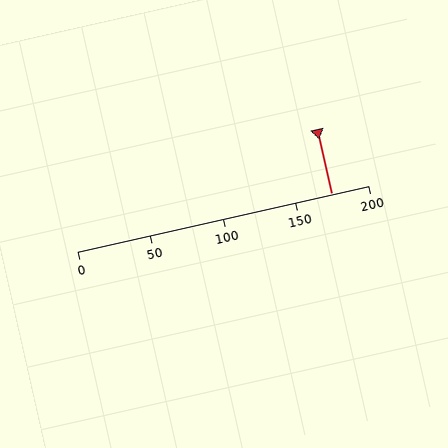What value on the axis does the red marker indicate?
The marker indicates approximately 175.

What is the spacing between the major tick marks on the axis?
The major ticks are spaced 50 apart.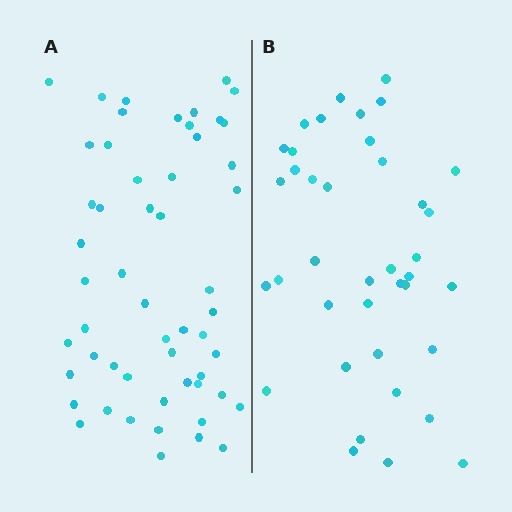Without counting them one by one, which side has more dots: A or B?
Region A (the left region) has more dots.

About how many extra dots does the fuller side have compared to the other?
Region A has approximately 15 more dots than region B.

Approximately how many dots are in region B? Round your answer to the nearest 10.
About 40 dots. (The exact count is 39, which rounds to 40.)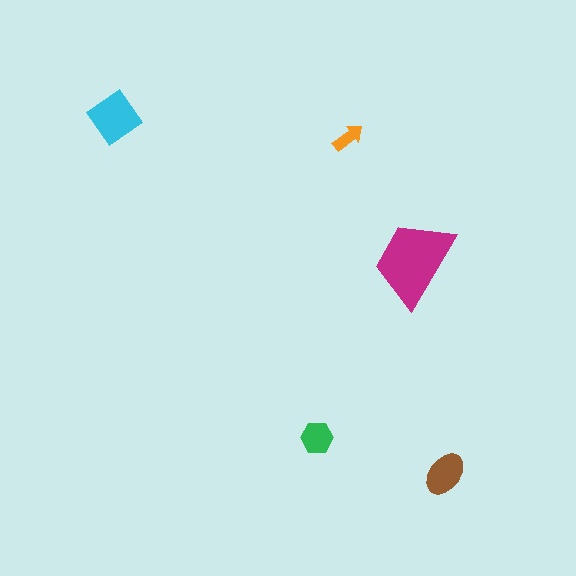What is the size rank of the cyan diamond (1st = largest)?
2nd.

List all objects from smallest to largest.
The orange arrow, the green hexagon, the brown ellipse, the cyan diamond, the magenta trapezoid.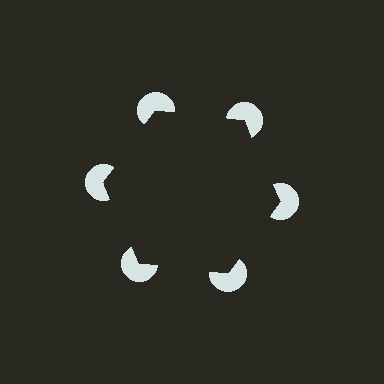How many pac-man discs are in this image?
There are 6 — one at each vertex of the illusory hexagon.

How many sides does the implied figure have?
6 sides.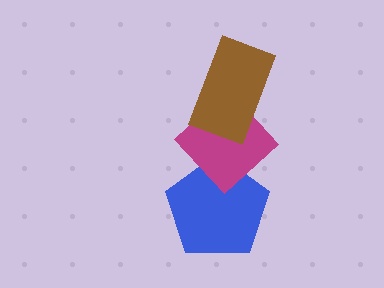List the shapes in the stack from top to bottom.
From top to bottom: the brown rectangle, the magenta diamond, the blue pentagon.